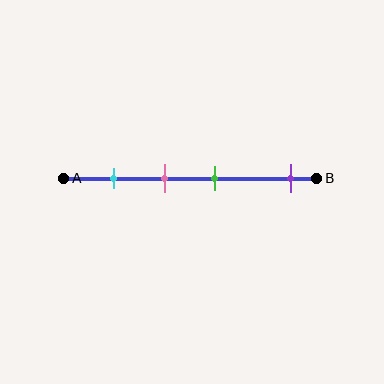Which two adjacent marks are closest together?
The pink and green marks are the closest adjacent pair.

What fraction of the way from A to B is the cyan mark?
The cyan mark is approximately 20% (0.2) of the way from A to B.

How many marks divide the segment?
There are 4 marks dividing the segment.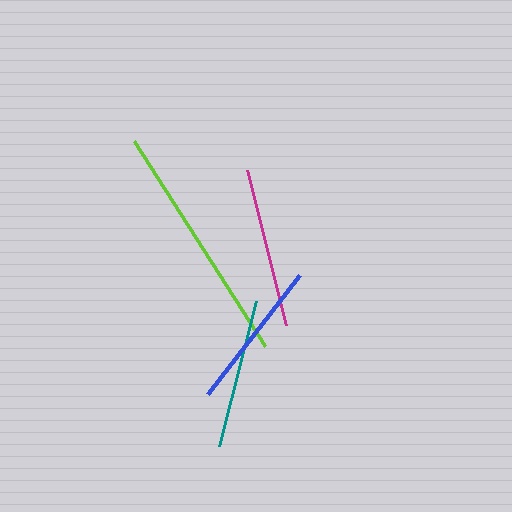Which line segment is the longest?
The lime line is the longest at approximately 243 pixels.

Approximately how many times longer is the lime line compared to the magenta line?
The lime line is approximately 1.5 times the length of the magenta line.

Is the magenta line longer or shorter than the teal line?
The magenta line is longer than the teal line.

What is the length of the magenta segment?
The magenta segment is approximately 159 pixels long.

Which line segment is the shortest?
The teal line is the shortest at approximately 150 pixels.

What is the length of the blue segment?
The blue segment is approximately 151 pixels long.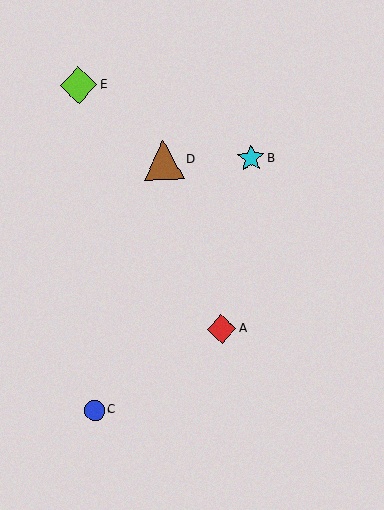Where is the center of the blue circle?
The center of the blue circle is at (95, 410).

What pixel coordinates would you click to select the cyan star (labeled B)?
Click at (251, 158) to select the cyan star B.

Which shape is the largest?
The brown triangle (labeled D) is the largest.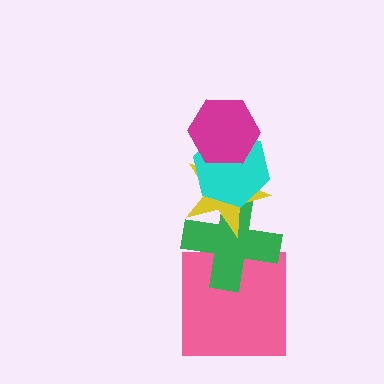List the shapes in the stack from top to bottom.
From top to bottom: the magenta hexagon, the cyan hexagon, the yellow star, the green cross, the pink square.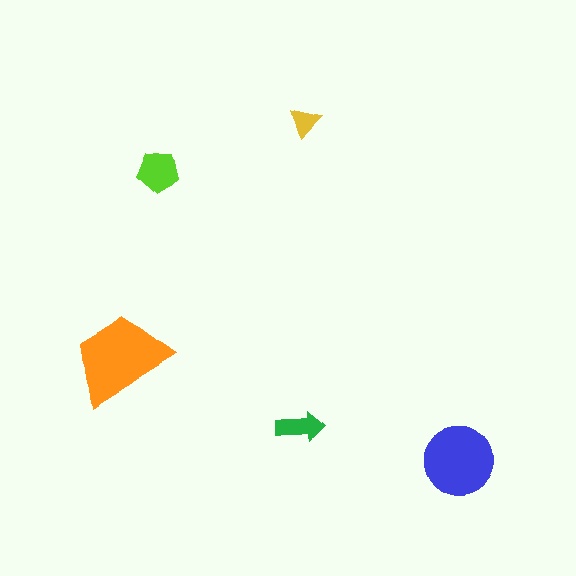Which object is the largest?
The orange trapezoid.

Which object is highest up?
The yellow triangle is topmost.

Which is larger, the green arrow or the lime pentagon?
The lime pentagon.